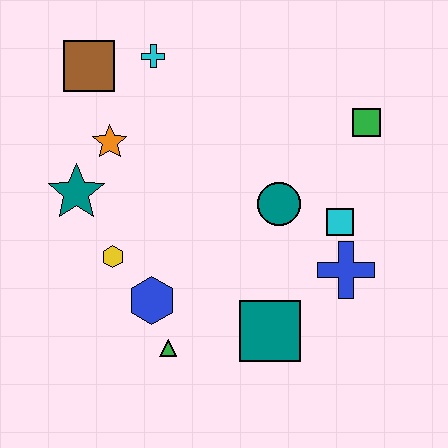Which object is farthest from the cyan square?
The brown square is farthest from the cyan square.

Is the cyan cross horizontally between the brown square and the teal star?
No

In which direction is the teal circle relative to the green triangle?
The teal circle is above the green triangle.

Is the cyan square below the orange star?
Yes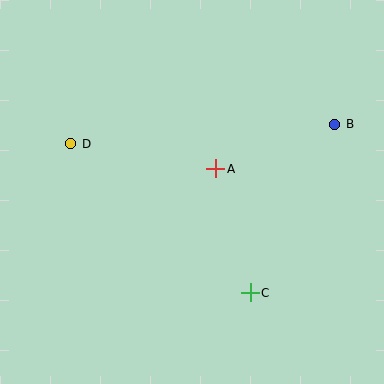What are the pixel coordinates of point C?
Point C is at (250, 293).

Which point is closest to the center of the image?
Point A at (216, 169) is closest to the center.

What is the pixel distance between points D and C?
The distance between D and C is 233 pixels.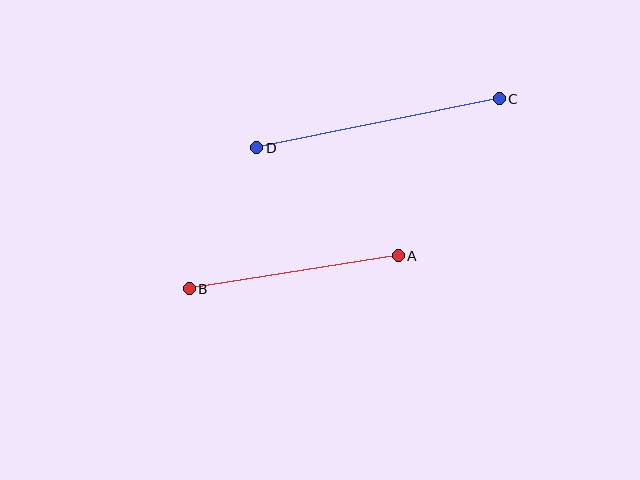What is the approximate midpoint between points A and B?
The midpoint is at approximately (294, 272) pixels.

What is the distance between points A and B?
The distance is approximately 212 pixels.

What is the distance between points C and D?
The distance is approximately 248 pixels.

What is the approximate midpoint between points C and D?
The midpoint is at approximately (378, 123) pixels.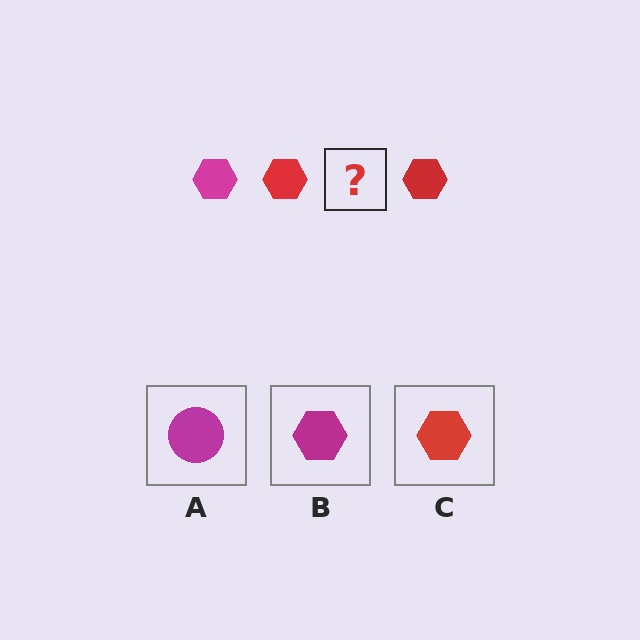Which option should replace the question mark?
Option B.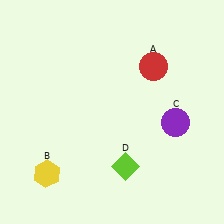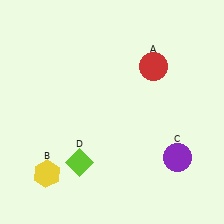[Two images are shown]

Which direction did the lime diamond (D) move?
The lime diamond (D) moved left.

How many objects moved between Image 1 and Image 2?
2 objects moved between the two images.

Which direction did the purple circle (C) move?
The purple circle (C) moved down.